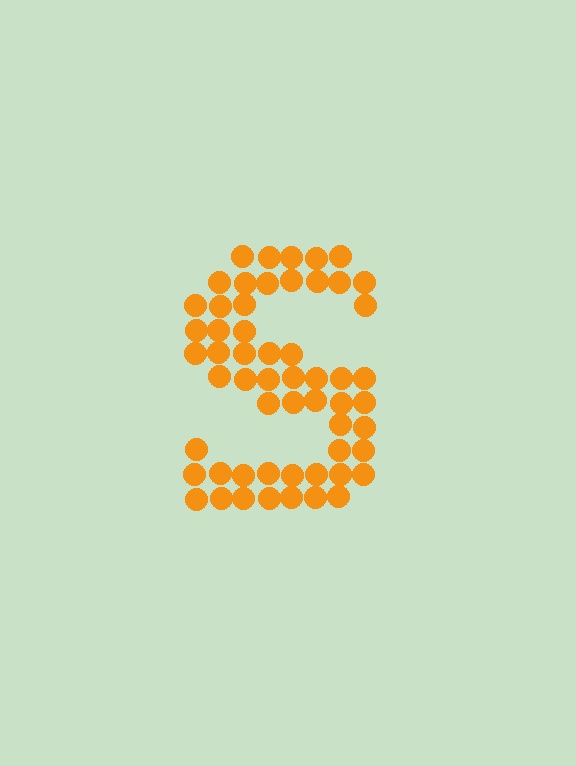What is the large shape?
The large shape is the letter S.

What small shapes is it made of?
It is made of small circles.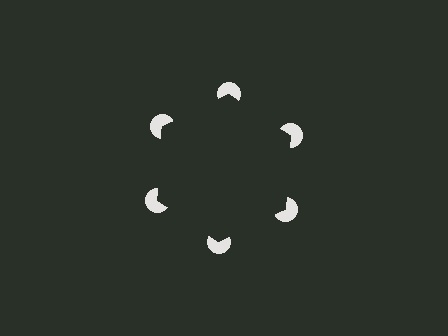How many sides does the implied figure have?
6 sides.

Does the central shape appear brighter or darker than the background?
It typically appears slightly darker than the background, even though no actual brightness change is drawn.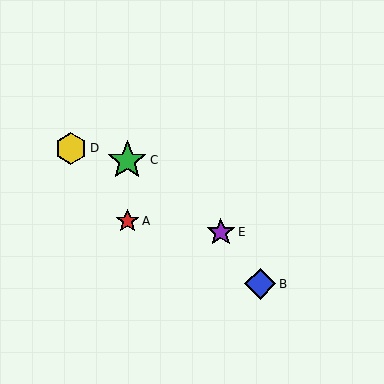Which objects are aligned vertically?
Objects A, C are aligned vertically.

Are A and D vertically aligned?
No, A is at x≈127 and D is at x≈71.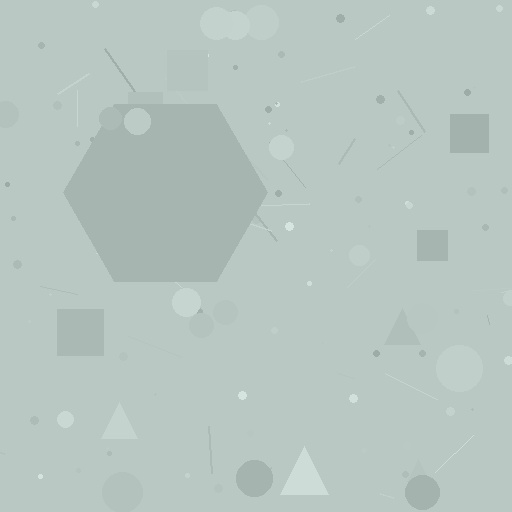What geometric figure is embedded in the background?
A hexagon is embedded in the background.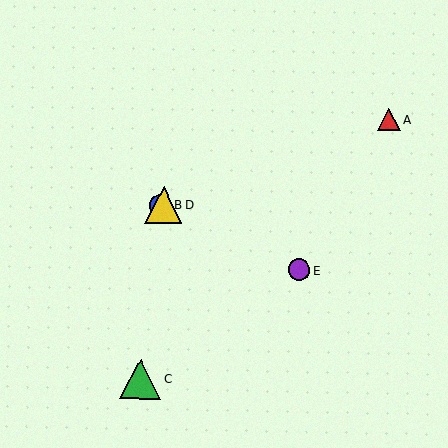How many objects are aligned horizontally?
2 objects (B, D) are aligned horizontally.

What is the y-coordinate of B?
Object B is at y≈205.